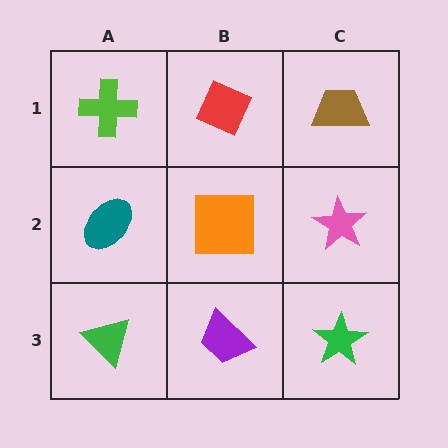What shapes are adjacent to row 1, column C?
A pink star (row 2, column C), a red diamond (row 1, column B).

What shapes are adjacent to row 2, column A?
A lime cross (row 1, column A), a green triangle (row 3, column A), an orange square (row 2, column B).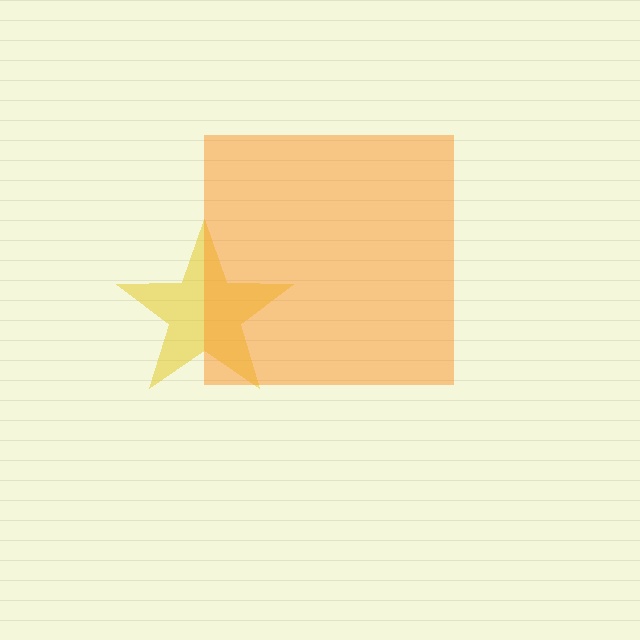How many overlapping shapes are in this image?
There are 2 overlapping shapes in the image.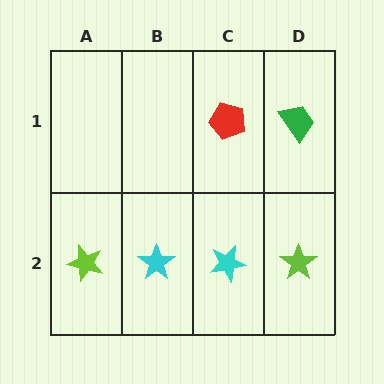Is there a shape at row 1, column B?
No, that cell is empty.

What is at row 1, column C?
A red pentagon.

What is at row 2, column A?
A lime star.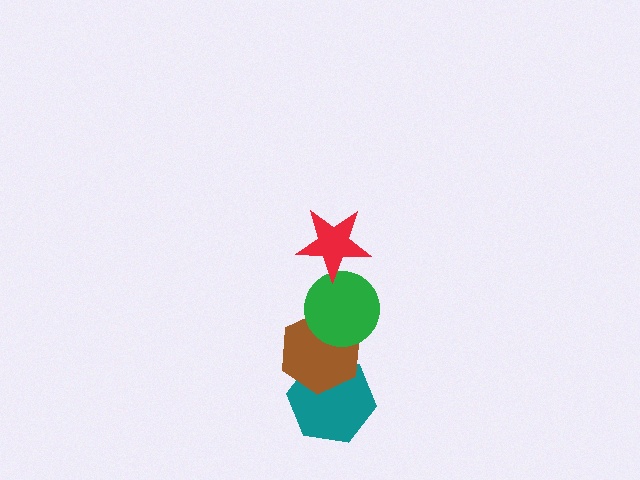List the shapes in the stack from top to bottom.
From top to bottom: the red star, the green circle, the brown hexagon, the teal hexagon.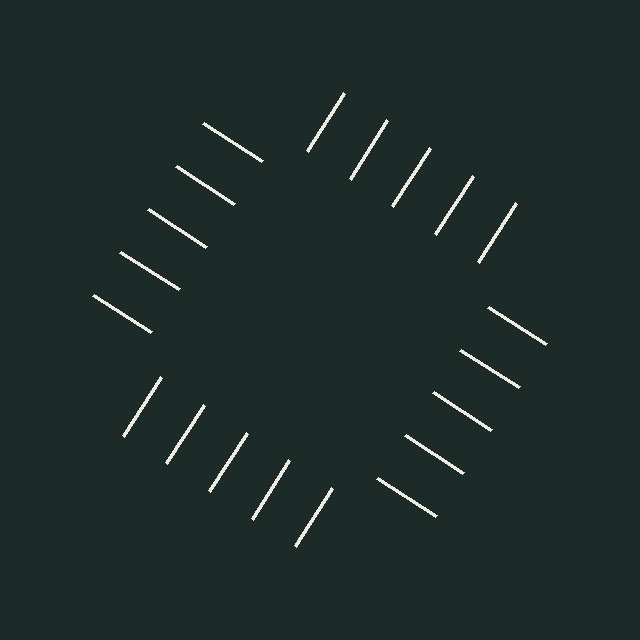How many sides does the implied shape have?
4 sides — the line-ends trace a square.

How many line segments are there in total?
20 — 5 along each of the 4 edges.